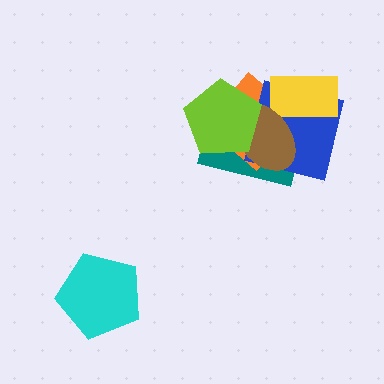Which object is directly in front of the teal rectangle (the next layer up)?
The orange diamond is directly in front of the teal rectangle.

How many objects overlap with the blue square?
5 objects overlap with the blue square.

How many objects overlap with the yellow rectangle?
3 objects overlap with the yellow rectangle.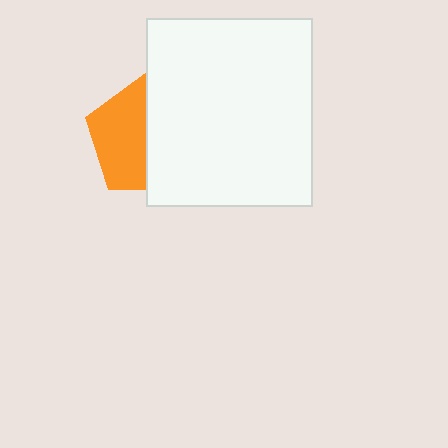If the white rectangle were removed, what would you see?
You would see the complete orange pentagon.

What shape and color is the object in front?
The object in front is a white rectangle.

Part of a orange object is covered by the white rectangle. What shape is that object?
It is a pentagon.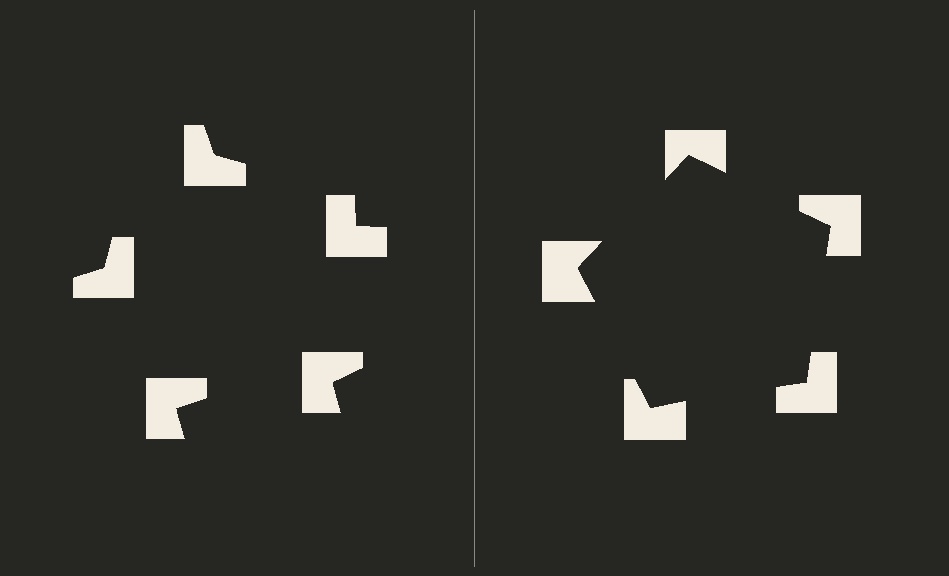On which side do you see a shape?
An illusory pentagon appears on the right side. On the left side the wedge cuts are rotated, so no coherent shape forms.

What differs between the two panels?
The notched squares are positioned identically on both sides; only the wedge orientations differ. On the right they align to a pentagon; on the left they are misaligned.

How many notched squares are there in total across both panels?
10 — 5 on each side.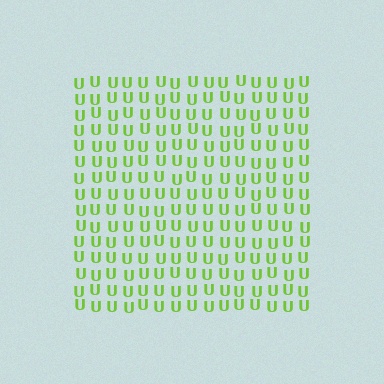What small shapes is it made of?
It is made of small letter U's.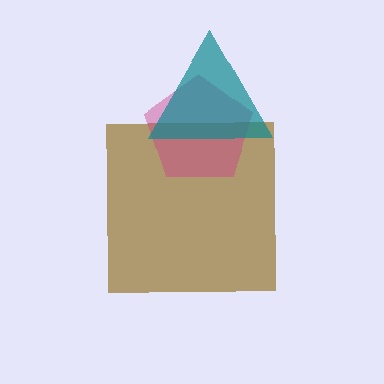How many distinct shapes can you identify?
There are 3 distinct shapes: a brown square, a magenta pentagon, a teal triangle.